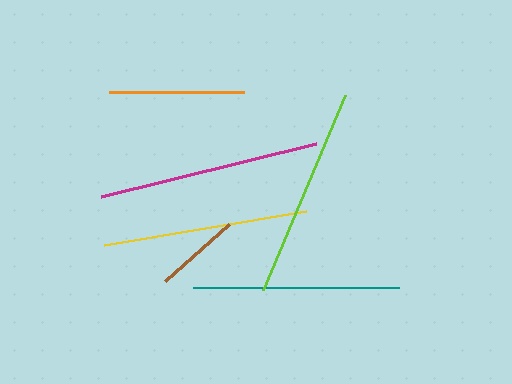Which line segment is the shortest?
The brown line is the shortest at approximately 86 pixels.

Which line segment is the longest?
The magenta line is the longest at approximately 221 pixels.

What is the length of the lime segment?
The lime segment is approximately 211 pixels long.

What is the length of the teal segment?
The teal segment is approximately 206 pixels long.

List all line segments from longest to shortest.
From longest to shortest: magenta, lime, teal, yellow, orange, brown.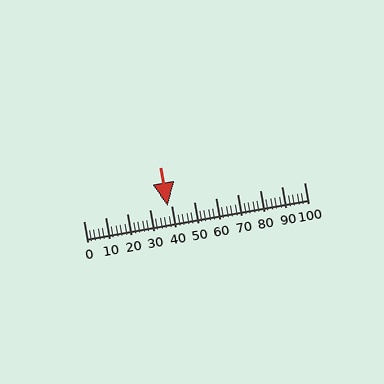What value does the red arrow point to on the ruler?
The red arrow points to approximately 38.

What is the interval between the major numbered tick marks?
The major tick marks are spaced 10 units apart.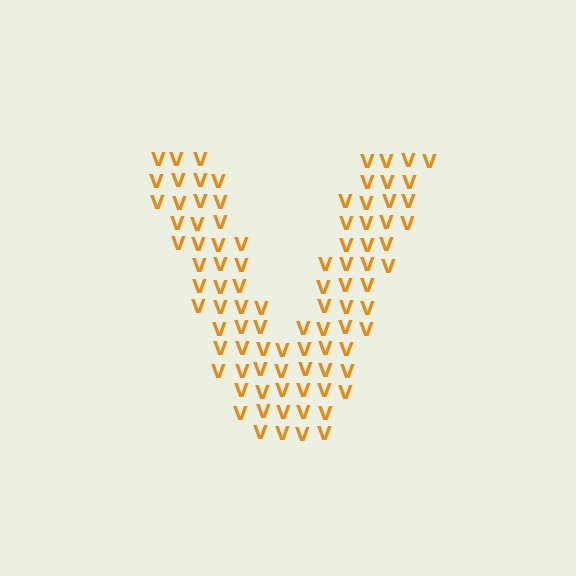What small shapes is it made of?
It is made of small letter V's.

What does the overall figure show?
The overall figure shows the letter V.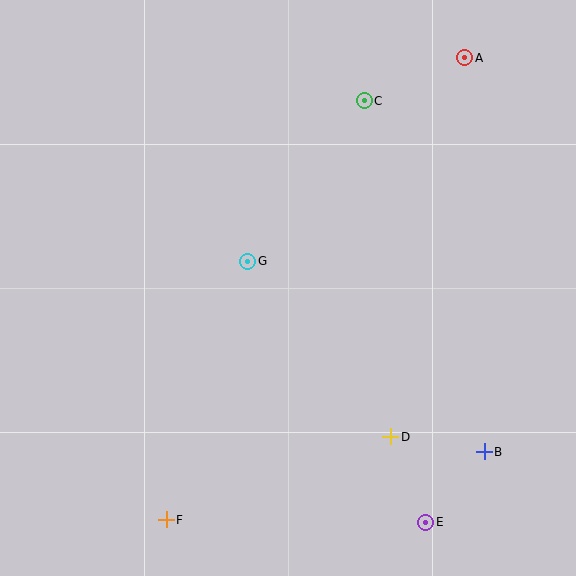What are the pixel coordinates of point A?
Point A is at (465, 58).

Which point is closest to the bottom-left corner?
Point F is closest to the bottom-left corner.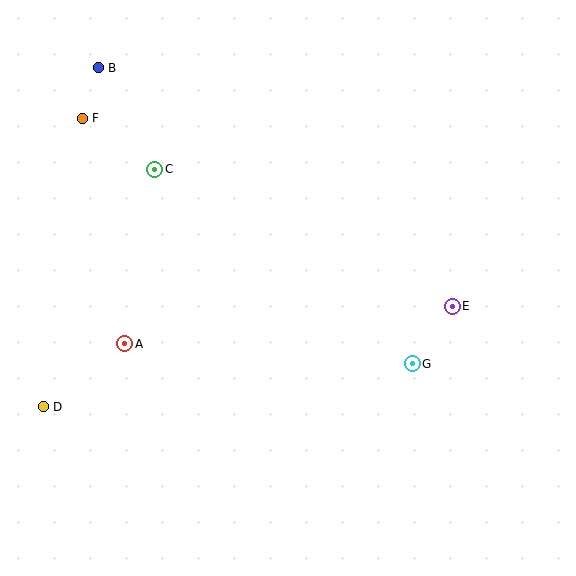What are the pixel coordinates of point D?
Point D is at (43, 407).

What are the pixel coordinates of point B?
Point B is at (98, 68).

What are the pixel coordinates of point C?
Point C is at (155, 169).